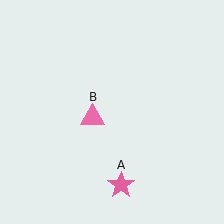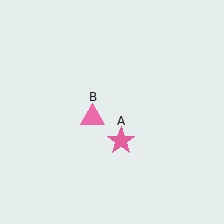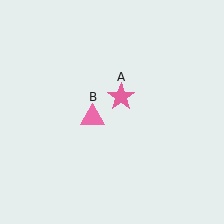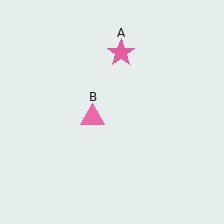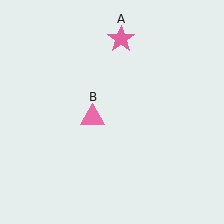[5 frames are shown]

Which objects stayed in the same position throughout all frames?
Pink triangle (object B) remained stationary.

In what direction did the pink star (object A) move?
The pink star (object A) moved up.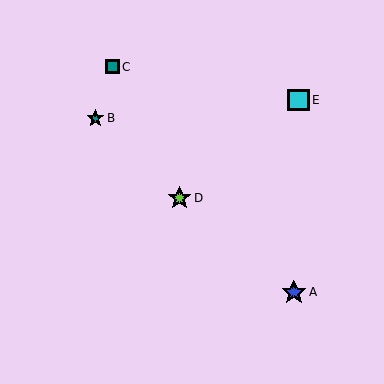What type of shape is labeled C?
Shape C is a teal square.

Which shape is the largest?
The blue star (labeled A) is the largest.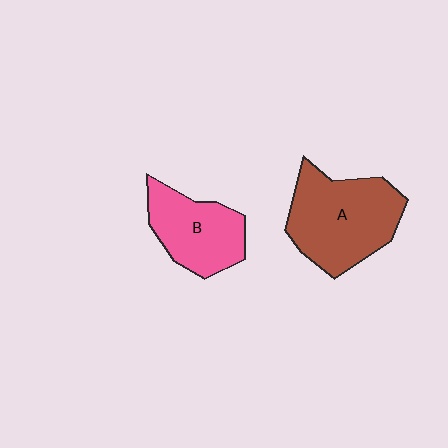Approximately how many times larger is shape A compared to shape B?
Approximately 1.4 times.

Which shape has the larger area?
Shape A (brown).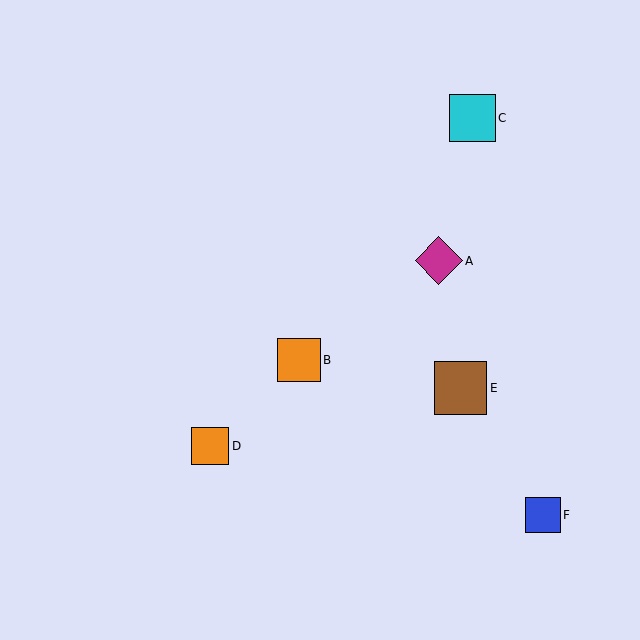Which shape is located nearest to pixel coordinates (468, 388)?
The brown square (labeled E) at (460, 388) is nearest to that location.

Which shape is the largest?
The brown square (labeled E) is the largest.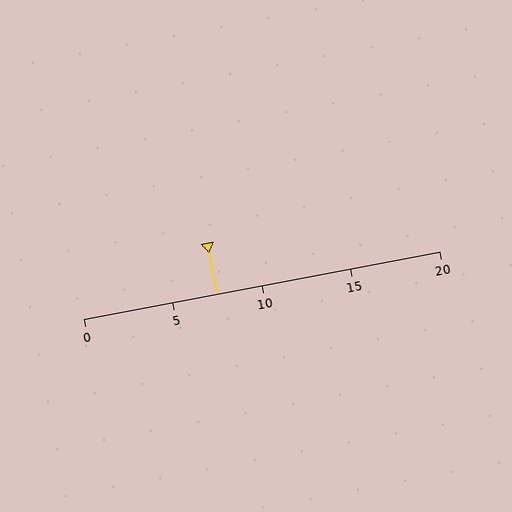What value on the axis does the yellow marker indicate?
The marker indicates approximately 7.5.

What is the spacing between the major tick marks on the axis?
The major ticks are spaced 5 apart.